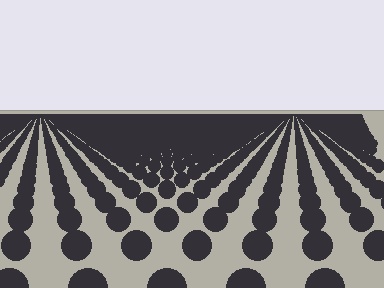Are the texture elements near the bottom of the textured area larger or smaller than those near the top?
Larger. Near the bottom, elements are closer to the viewer and appear at a bigger on-screen size.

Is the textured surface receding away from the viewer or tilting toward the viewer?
The surface is receding away from the viewer. Texture elements get smaller and denser toward the top.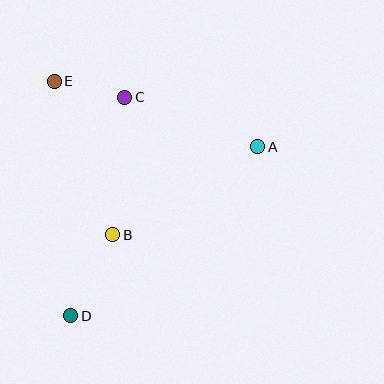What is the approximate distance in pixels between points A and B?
The distance between A and B is approximately 169 pixels.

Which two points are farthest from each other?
Points A and D are farthest from each other.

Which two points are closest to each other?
Points C and E are closest to each other.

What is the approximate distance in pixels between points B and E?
The distance between B and E is approximately 165 pixels.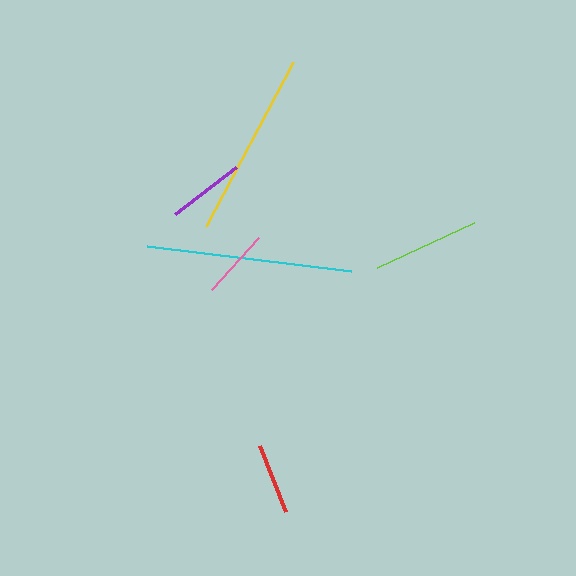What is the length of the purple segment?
The purple segment is approximately 78 pixels long.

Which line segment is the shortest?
The pink line is the shortest at approximately 70 pixels.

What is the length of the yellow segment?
The yellow segment is approximately 187 pixels long.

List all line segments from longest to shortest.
From longest to shortest: cyan, yellow, lime, purple, red, pink.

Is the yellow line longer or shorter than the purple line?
The yellow line is longer than the purple line.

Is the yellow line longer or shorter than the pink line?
The yellow line is longer than the pink line.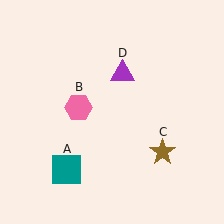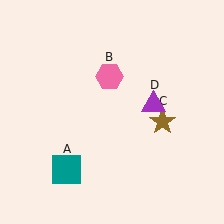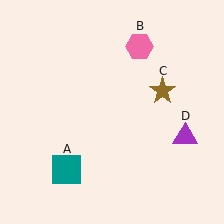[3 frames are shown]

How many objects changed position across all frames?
3 objects changed position: pink hexagon (object B), brown star (object C), purple triangle (object D).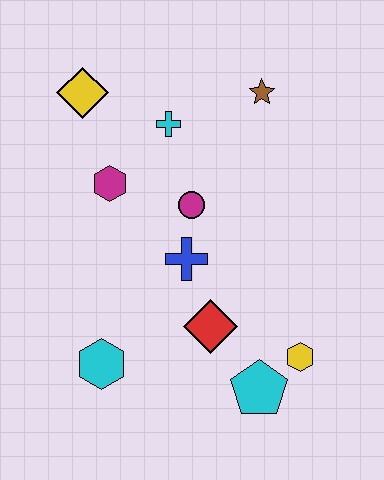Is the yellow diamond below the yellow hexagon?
No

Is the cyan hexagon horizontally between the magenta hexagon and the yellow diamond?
Yes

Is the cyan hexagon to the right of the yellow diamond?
Yes